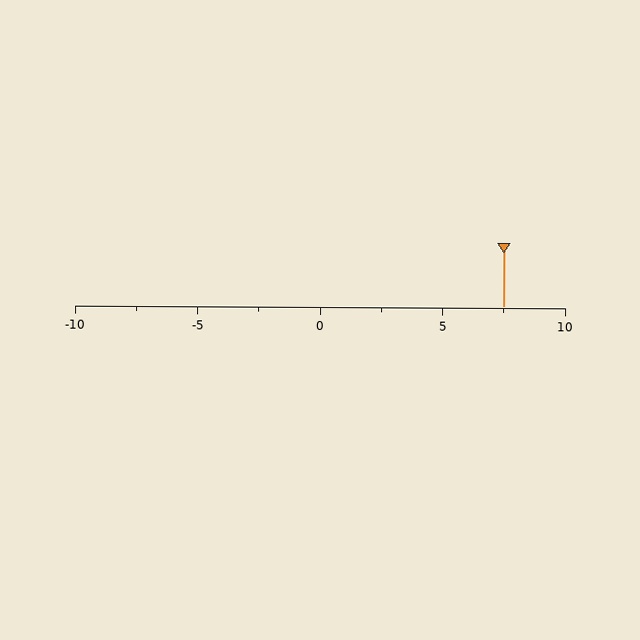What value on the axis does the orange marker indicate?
The marker indicates approximately 7.5.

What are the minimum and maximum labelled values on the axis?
The axis runs from -10 to 10.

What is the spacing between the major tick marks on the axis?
The major ticks are spaced 5 apart.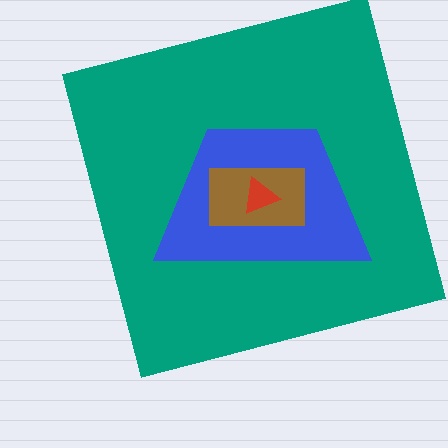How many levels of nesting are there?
4.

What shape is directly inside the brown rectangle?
The red triangle.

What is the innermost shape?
The red triangle.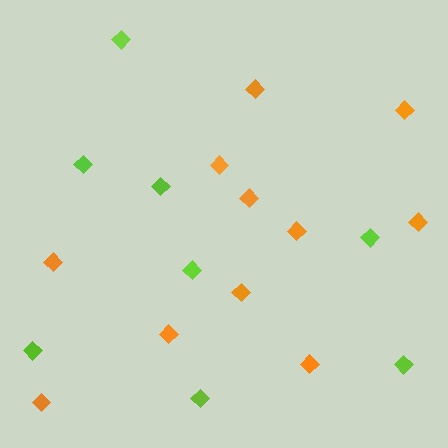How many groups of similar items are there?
There are 2 groups: one group of lime diamonds (8) and one group of orange diamonds (11).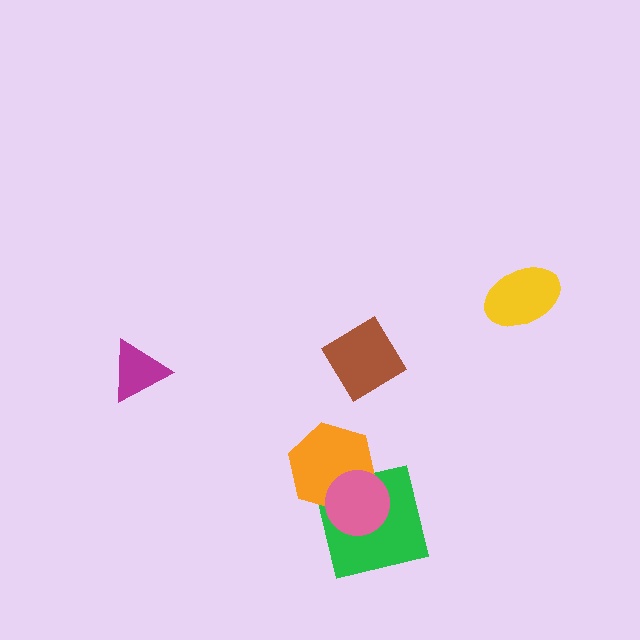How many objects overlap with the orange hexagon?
2 objects overlap with the orange hexagon.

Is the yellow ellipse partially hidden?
No, no other shape covers it.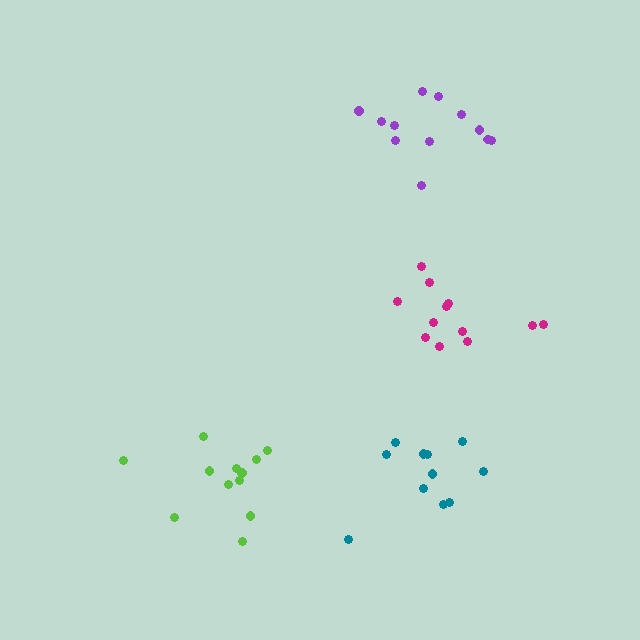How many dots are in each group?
Group 1: 12 dots, Group 2: 12 dots, Group 3: 11 dots, Group 4: 12 dots (47 total).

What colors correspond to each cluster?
The clusters are colored: lime, purple, teal, magenta.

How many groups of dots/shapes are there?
There are 4 groups.